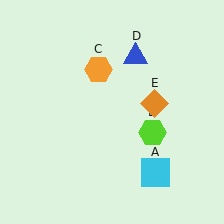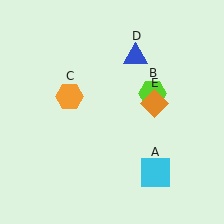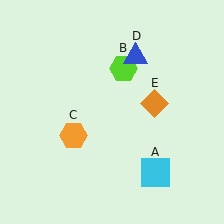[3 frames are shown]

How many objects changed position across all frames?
2 objects changed position: lime hexagon (object B), orange hexagon (object C).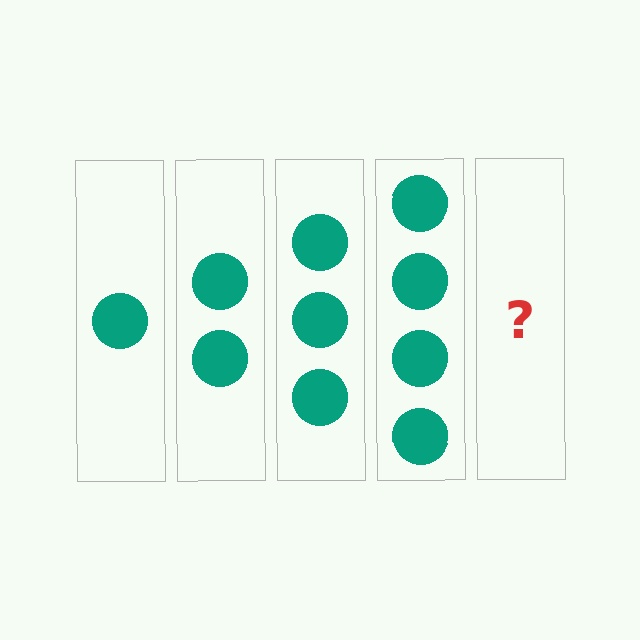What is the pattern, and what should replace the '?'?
The pattern is that each step adds one more circle. The '?' should be 5 circles.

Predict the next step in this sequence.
The next step is 5 circles.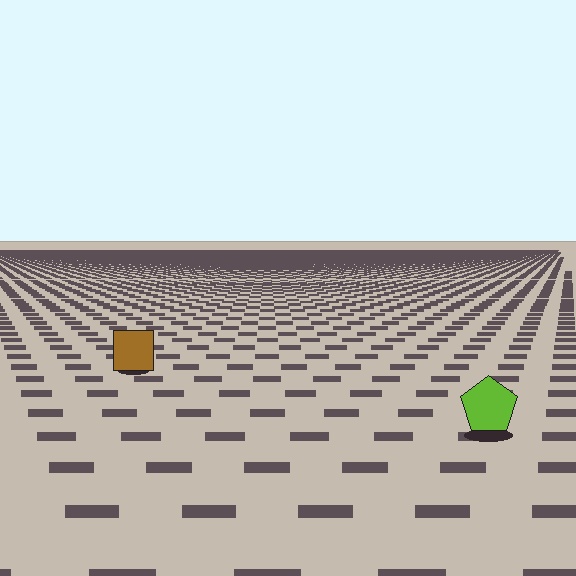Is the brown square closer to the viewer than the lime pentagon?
No. The lime pentagon is closer — you can tell from the texture gradient: the ground texture is coarser near it.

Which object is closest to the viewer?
The lime pentagon is closest. The texture marks near it are larger and more spread out.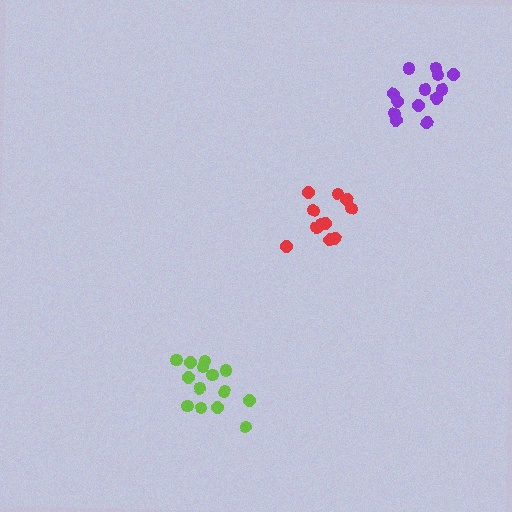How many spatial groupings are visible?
There are 3 spatial groupings.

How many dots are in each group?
Group 1: 11 dots, Group 2: 14 dots, Group 3: 13 dots (38 total).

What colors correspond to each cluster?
The clusters are colored: red, lime, purple.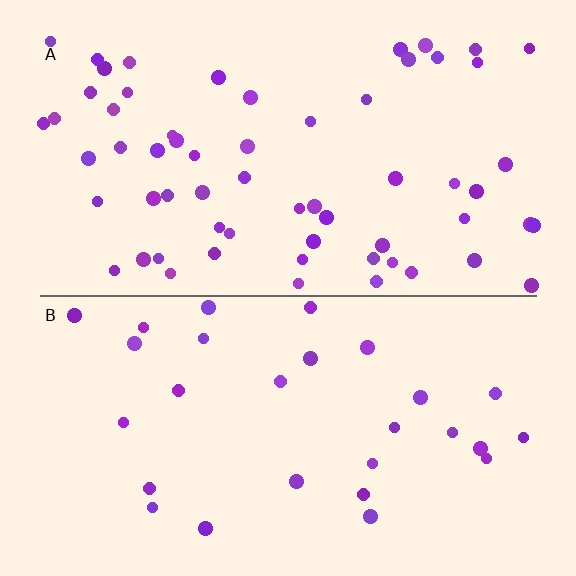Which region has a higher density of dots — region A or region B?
A (the top).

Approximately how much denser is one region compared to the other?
Approximately 2.2× — region A over region B.